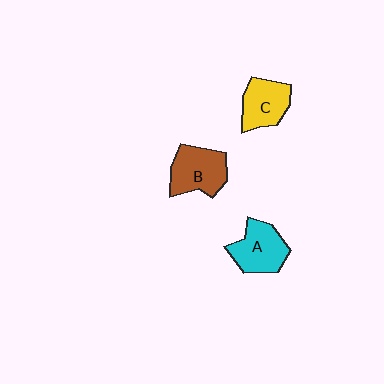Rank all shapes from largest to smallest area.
From largest to smallest: B (brown), A (cyan), C (yellow).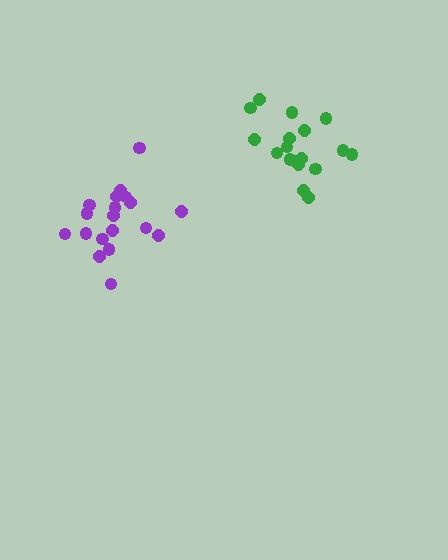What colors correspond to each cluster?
The clusters are colored: green, purple.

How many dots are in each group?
Group 1: 18 dots, Group 2: 19 dots (37 total).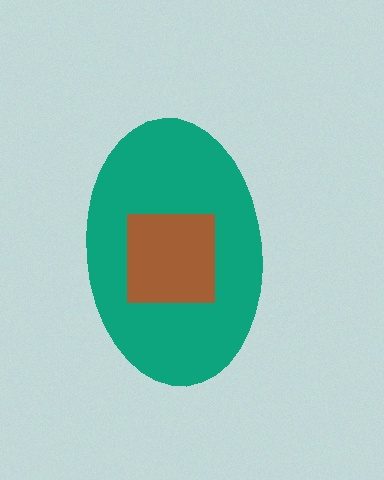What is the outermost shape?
The teal ellipse.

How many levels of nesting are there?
2.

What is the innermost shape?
The brown square.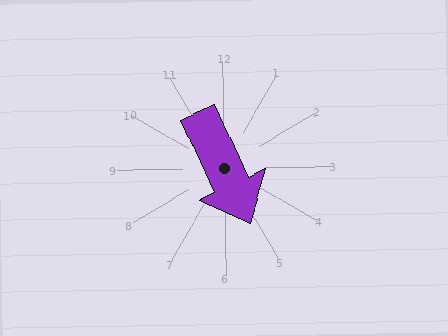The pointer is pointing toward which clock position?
Roughly 5 o'clock.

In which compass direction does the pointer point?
Southeast.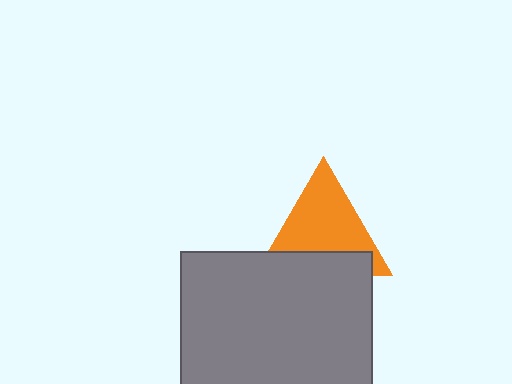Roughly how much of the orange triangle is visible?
Most of it is visible (roughly 68%).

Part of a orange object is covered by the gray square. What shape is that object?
It is a triangle.